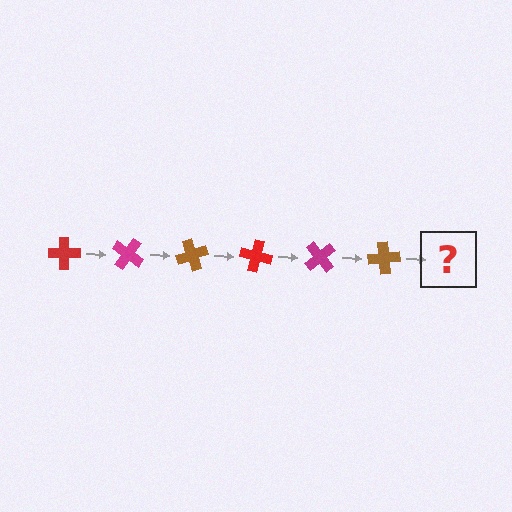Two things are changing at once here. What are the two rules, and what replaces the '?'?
The two rules are that it rotates 35 degrees each step and the color cycles through red, magenta, and brown. The '?' should be a red cross, rotated 210 degrees from the start.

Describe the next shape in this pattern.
It should be a red cross, rotated 210 degrees from the start.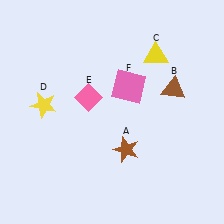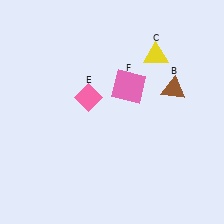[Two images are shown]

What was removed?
The brown star (A), the yellow star (D) were removed in Image 2.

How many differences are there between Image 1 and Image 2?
There are 2 differences between the two images.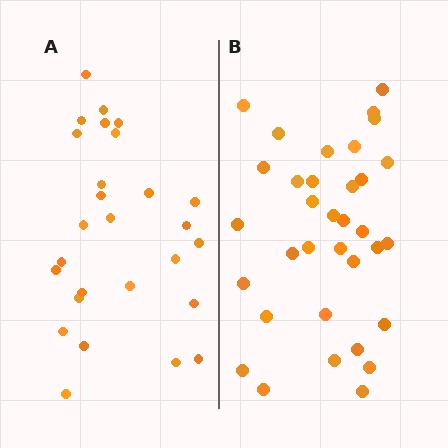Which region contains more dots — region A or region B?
Region B (the right region) has more dots.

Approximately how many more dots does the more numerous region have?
Region B has roughly 8 or so more dots than region A.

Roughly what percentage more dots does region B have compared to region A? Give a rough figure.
About 25% more.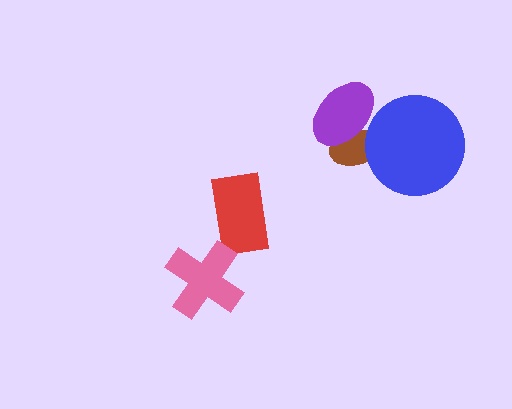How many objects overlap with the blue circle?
1 object overlaps with the blue circle.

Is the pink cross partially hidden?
No, no other shape covers it.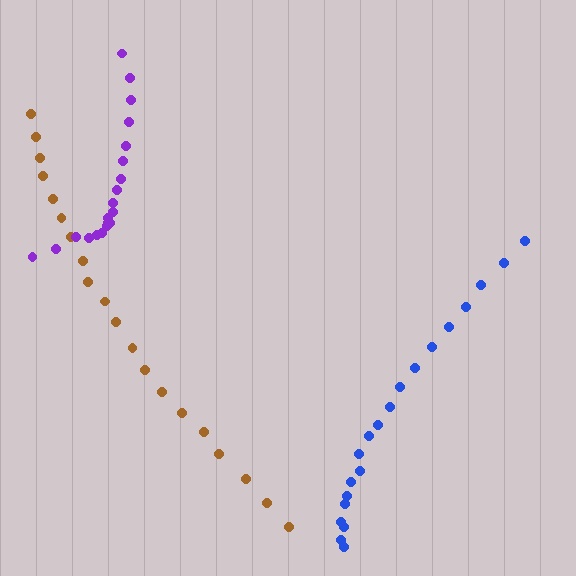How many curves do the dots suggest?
There are 3 distinct paths.